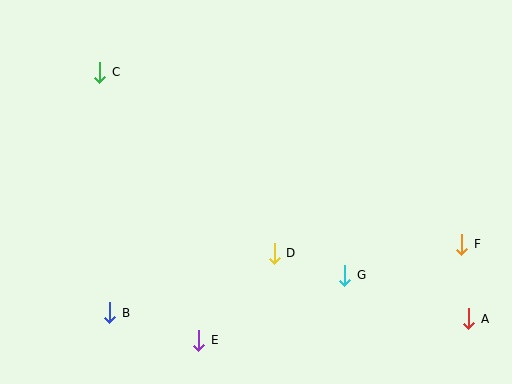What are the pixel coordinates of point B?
Point B is at (110, 313).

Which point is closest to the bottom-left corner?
Point B is closest to the bottom-left corner.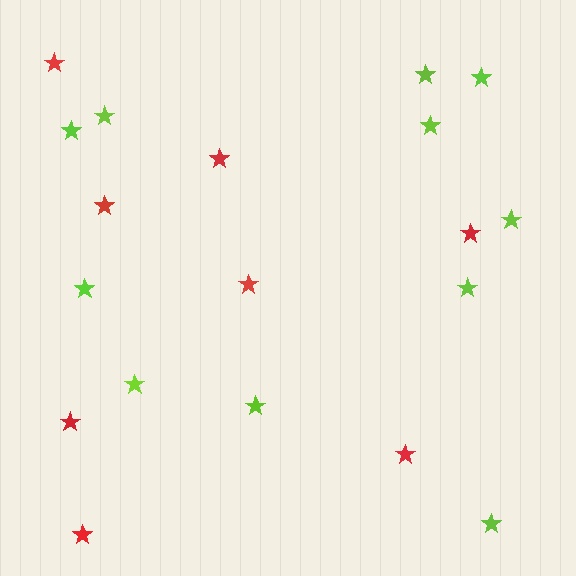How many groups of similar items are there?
There are 2 groups: one group of red stars (8) and one group of lime stars (11).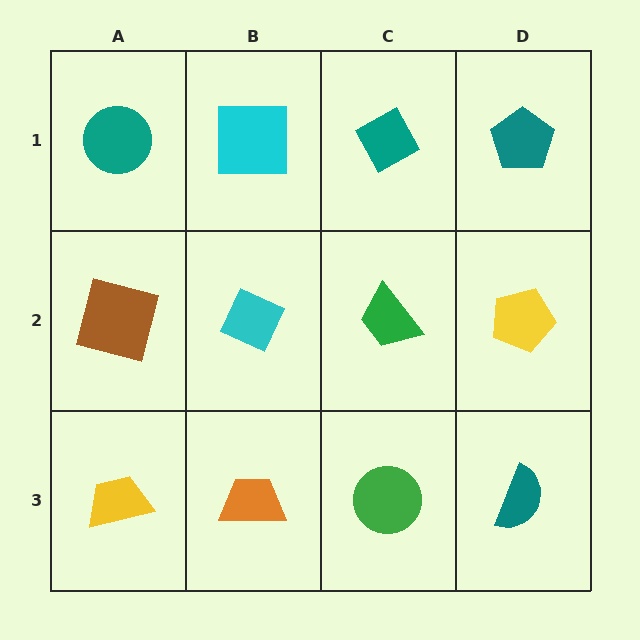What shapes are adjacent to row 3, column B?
A cyan diamond (row 2, column B), a yellow trapezoid (row 3, column A), a green circle (row 3, column C).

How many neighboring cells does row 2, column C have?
4.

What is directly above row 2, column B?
A cyan square.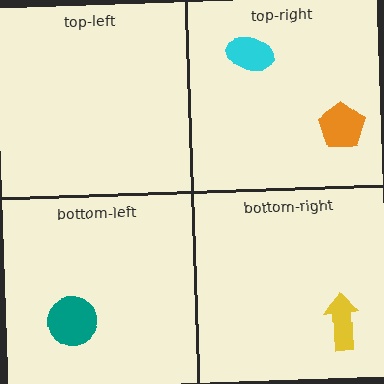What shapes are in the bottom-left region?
The teal circle.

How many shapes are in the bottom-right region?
1.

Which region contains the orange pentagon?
The top-right region.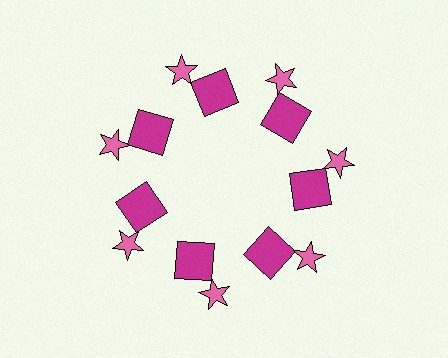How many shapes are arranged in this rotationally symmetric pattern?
There are 14 shapes, arranged in 7 groups of 2.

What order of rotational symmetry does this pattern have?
This pattern has 7-fold rotational symmetry.